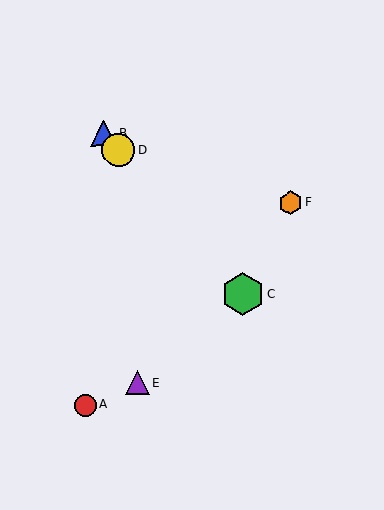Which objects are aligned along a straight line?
Objects B, C, D are aligned along a straight line.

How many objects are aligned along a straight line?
3 objects (B, C, D) are aligned along a straight line.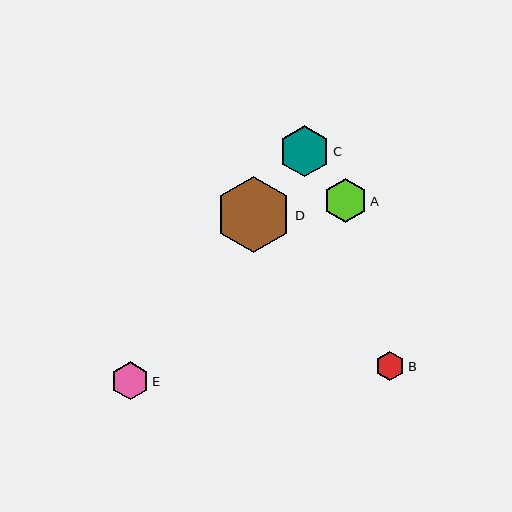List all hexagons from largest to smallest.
From largest to smallest: D, C, A, E, B.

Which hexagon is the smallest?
Hexagon B is the smallest with a size of approximately 30 pixels.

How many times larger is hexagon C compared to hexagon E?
Hexagon C is approximately 1.4 times the size of hexagon E.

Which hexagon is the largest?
Hexagon D is the largest with a size of approximately 76 pixels.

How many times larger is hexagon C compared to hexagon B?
Hexagon C is approximately 1.7 times the size of hexagon B.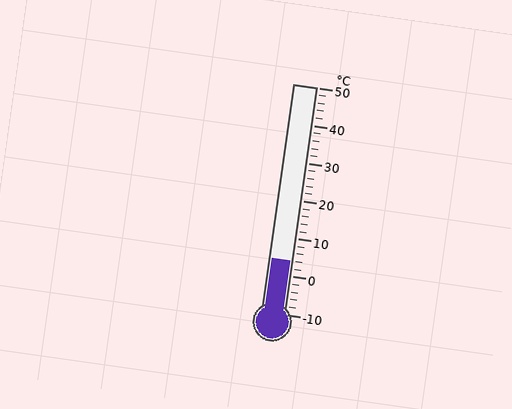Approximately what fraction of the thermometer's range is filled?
The thermometer is filled to approximately 25% of its range.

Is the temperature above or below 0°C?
The temperature is above 0°C.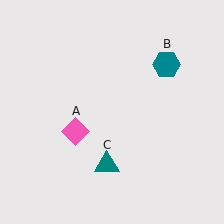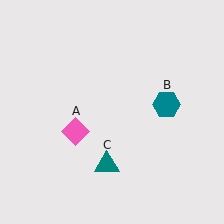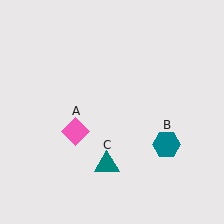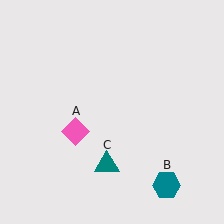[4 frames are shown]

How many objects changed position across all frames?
1 object changed position: teal hexagon (object B).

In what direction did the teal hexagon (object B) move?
The teal hexagon (object B) moved down.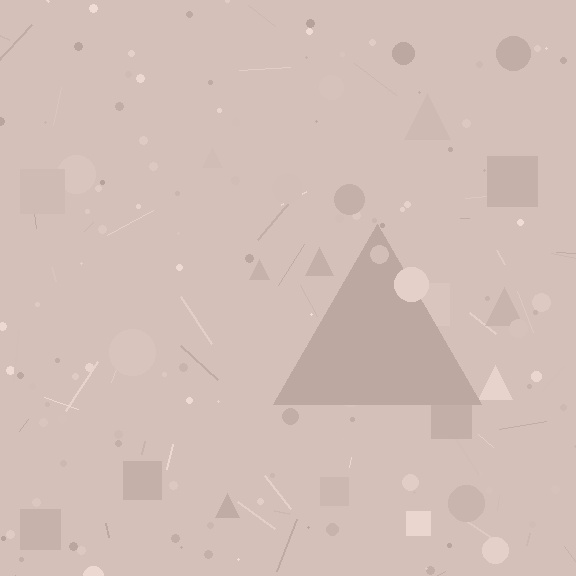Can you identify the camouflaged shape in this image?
The camouflaged shape is a triangle.